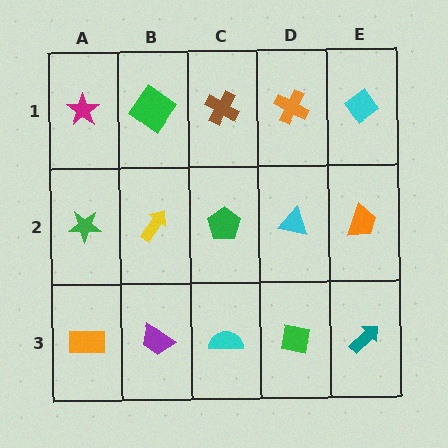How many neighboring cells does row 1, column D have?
3.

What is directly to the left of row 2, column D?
A green pentagon.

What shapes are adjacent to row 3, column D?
A cyan triangle (row 2, column D), a cyan semicircle (row 3, column C), a teal arrow (row 3, column E).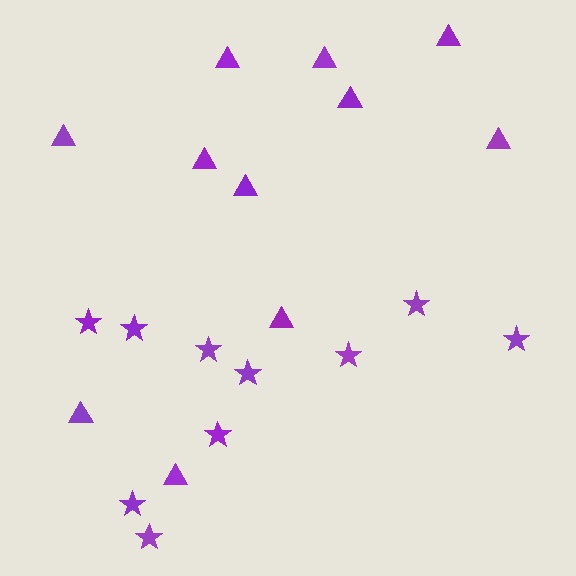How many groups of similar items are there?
There are 2 groups: one group of triangles (11) and one group of stars (10).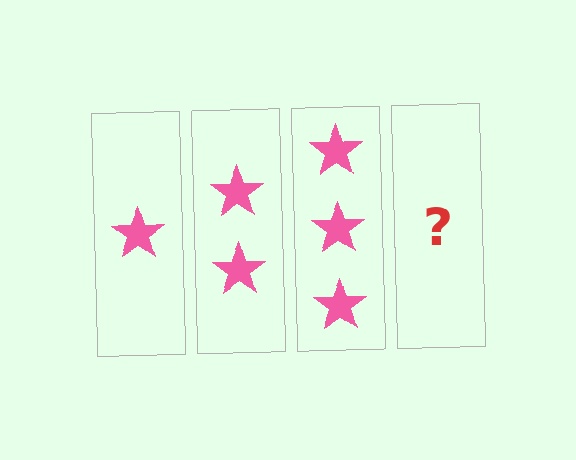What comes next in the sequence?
The next element should be 4 stars.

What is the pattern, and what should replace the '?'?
The pattern is that each step adds one more star. The '?' should be 4 stars.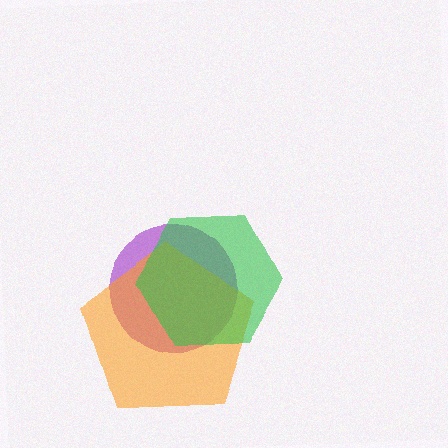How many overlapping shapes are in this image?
There are 3 overlapping shapes in the image.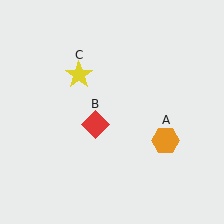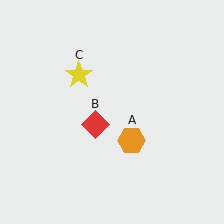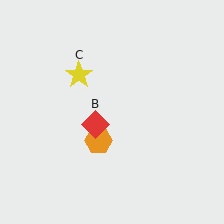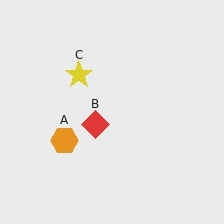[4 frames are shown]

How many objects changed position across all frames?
1 object changed position: orange hexagon (object A).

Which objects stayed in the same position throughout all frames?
Red diamond (object B) and yellow star (object C) remained stationary.